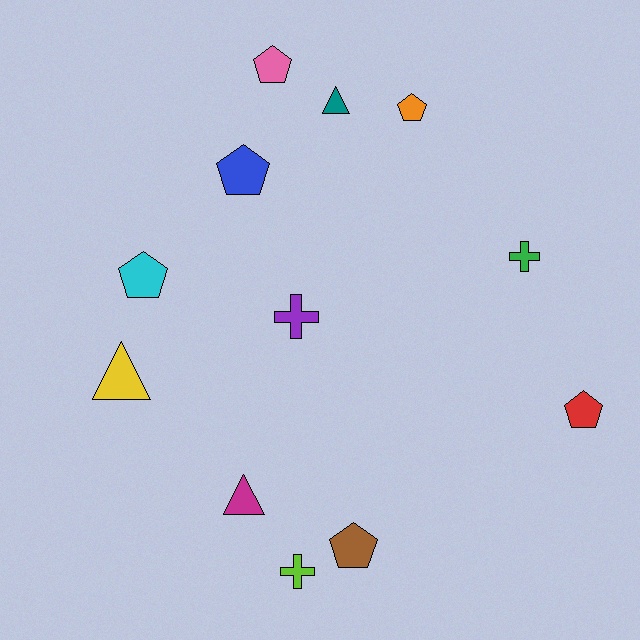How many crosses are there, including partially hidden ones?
There are 3 crosses.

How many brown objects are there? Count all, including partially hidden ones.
There is 1 brown object.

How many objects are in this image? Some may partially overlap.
There are 12 objects.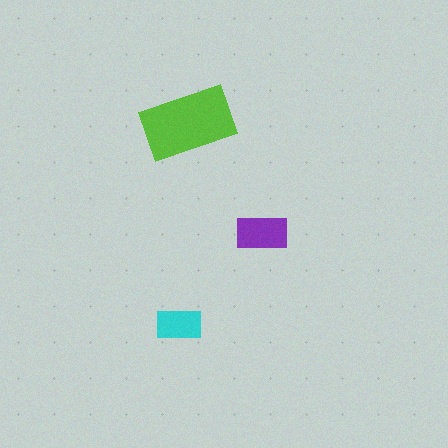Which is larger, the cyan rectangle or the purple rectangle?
The purple one.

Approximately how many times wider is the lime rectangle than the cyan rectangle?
About 2 times wider.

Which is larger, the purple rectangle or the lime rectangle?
The lime one.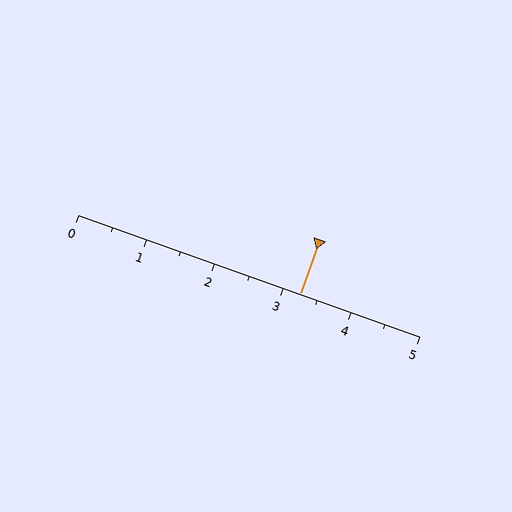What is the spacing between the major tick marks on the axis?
The major ticks are spaced 1 apart.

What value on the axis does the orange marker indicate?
The marker indicates approximately 3.2.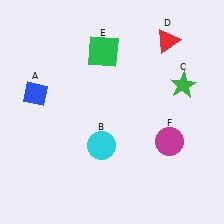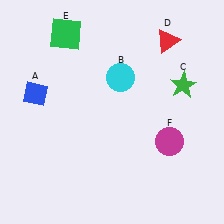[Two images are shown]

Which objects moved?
The objects that moved are: the cyan circle (B), the green square (E).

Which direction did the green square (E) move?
The green square (E) moved left.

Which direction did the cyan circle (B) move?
The cyan circle (B) moved up.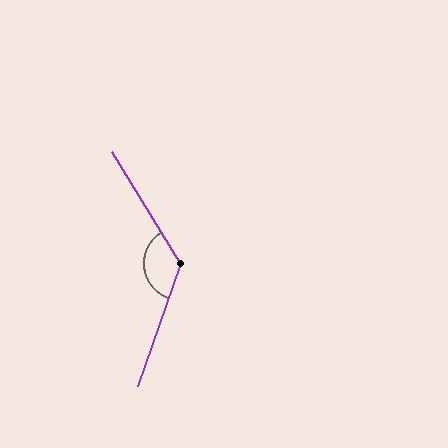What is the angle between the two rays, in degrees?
Approximately 129 degrees.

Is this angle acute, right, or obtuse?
It is obtuse.